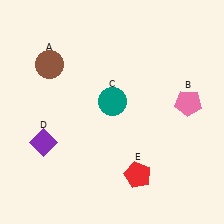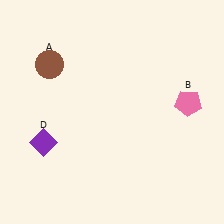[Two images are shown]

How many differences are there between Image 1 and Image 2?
There are 2 differences between the two images.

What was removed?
The teal circle (C), the red pentagon (E) were removed in Image 2.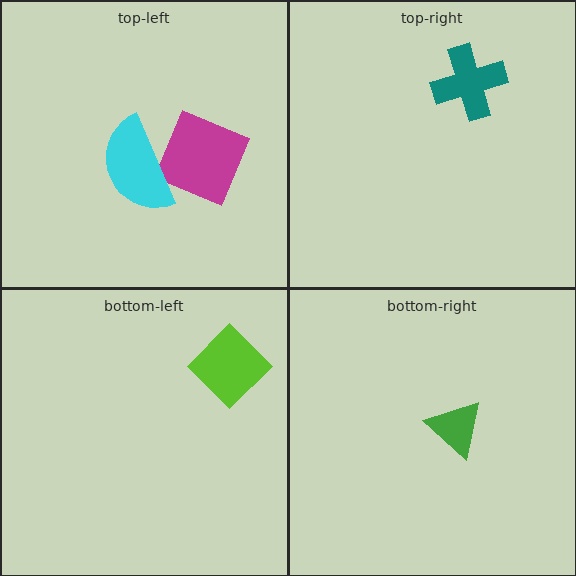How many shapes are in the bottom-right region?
1.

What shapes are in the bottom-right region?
The green triangle.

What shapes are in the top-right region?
The teal cross.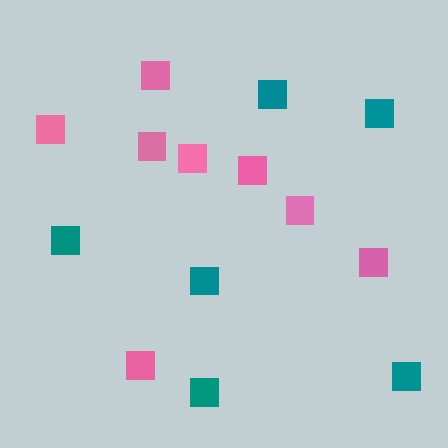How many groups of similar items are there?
There are 2 groups: one group of pink squares (8) and one group of teal squares (6).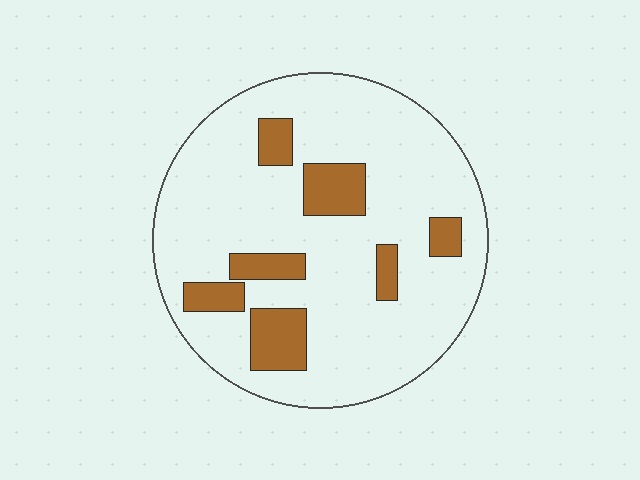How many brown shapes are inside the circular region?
7.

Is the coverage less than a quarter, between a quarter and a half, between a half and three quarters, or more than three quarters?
Less than a quarter.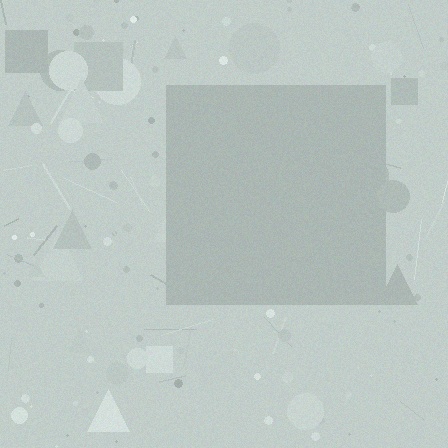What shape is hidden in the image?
A square is hidden in the image.